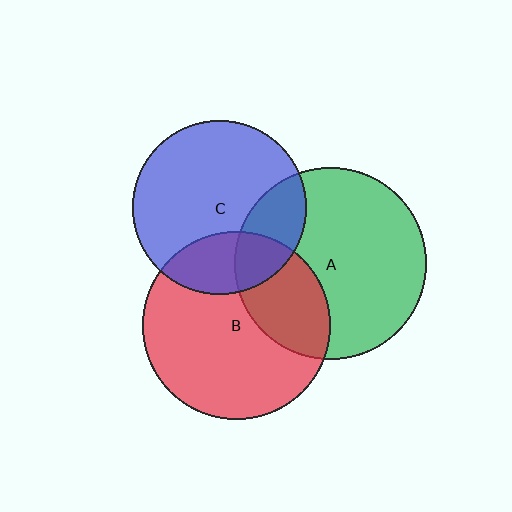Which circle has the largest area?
Circle A (green).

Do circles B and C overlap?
Yes.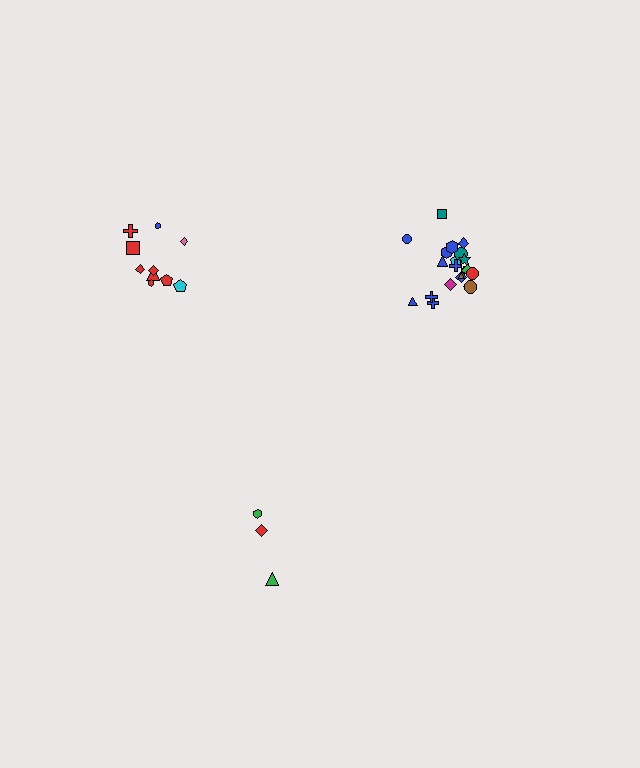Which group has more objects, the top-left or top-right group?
The top-right group.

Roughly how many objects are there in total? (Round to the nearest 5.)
Roughly 35 objects in total.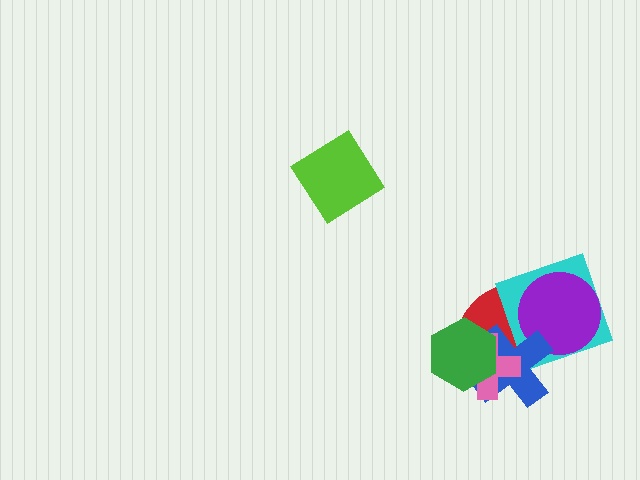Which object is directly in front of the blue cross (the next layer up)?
The pink cross is directly in front of the blue cross.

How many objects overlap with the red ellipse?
5 objects overlap with the red ellipse.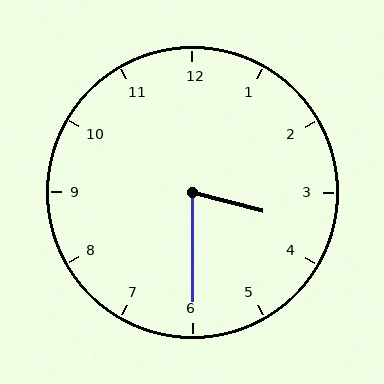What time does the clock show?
3:30.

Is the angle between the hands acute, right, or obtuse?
It is acute.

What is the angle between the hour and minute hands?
Approximately 75 degrees.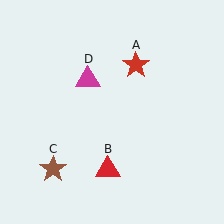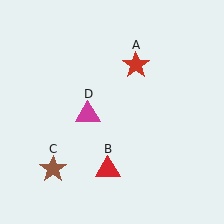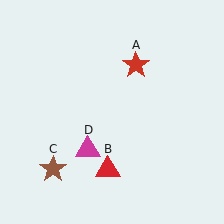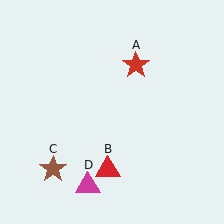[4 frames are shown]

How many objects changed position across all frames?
1 object changed position: magenta triangle (object D).